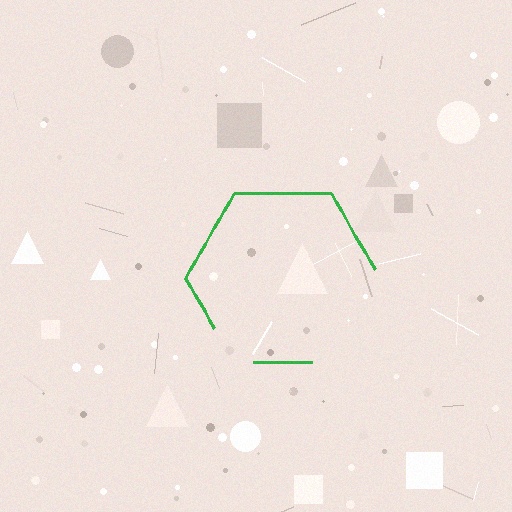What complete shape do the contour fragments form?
The contour fragments form a hexagon.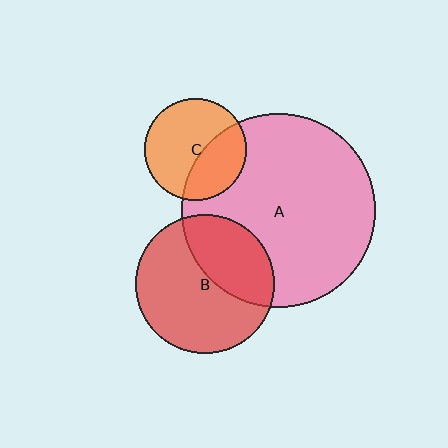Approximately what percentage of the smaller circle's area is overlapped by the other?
Approximately 35%.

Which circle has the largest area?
Circle A (pink).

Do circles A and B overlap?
Yes.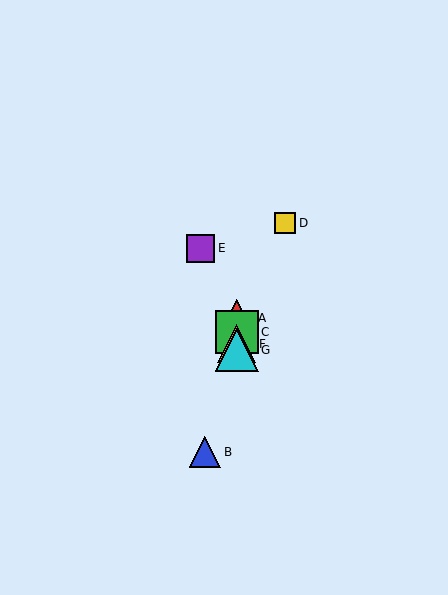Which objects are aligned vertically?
Objects A, C, F, G are aligned vertically.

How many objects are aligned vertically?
4 objects (A, C, F, G) are aligned vertically.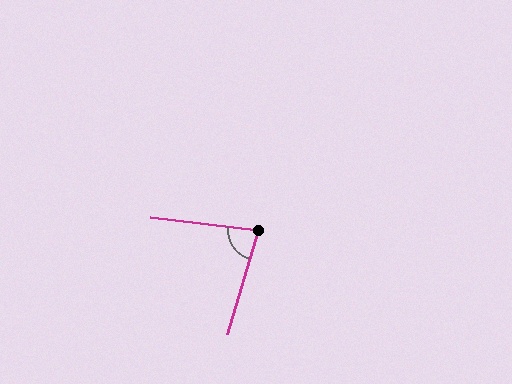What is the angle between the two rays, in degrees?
Approximately 80 degrees.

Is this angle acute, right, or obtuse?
It is acute.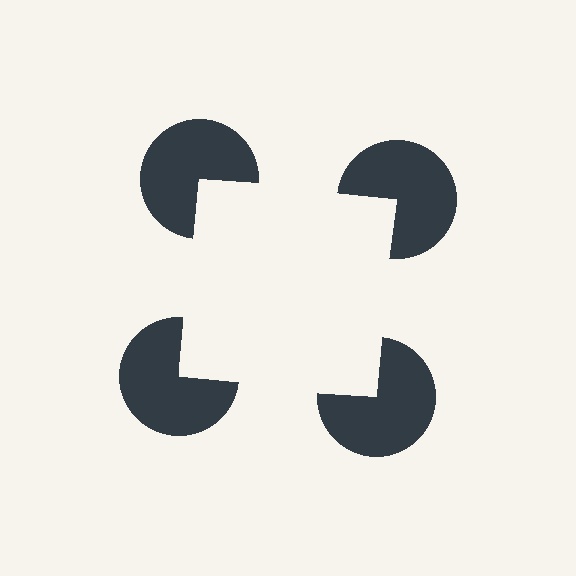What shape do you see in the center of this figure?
An illusory square — its edges are inferred from the aligned wedge cuts in the pac-man discs, not physically drawn.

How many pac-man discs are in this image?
There are 4 — one at each vertex of the illusory square.